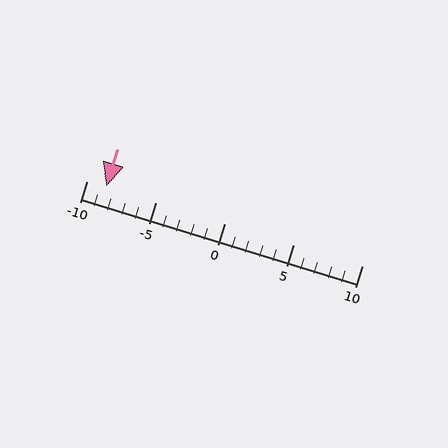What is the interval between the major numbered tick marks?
The major tick marks are spaced 5 units apart.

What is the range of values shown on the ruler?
The ruler shows values from -10 to 10.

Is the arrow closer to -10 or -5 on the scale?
The arrow is closer to -10.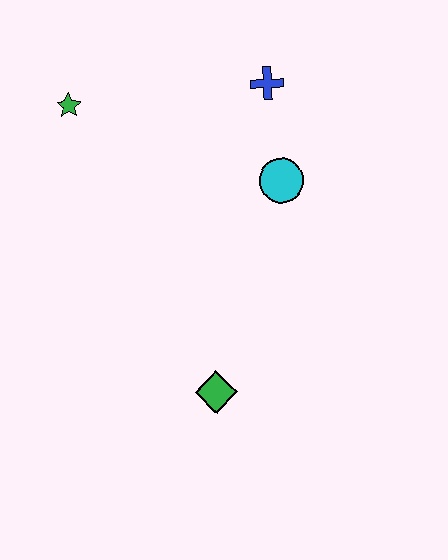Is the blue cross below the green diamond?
No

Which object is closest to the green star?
The blue cross is closest to the green star.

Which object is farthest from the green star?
The green diamond is farthest from the green star.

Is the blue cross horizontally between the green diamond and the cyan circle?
Yes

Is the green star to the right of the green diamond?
No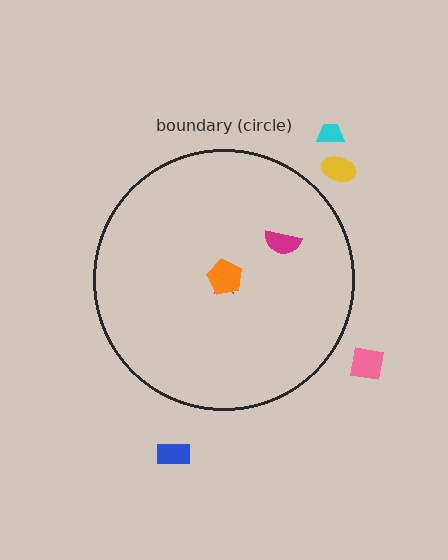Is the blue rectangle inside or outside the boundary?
Outside.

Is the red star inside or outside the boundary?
Inside.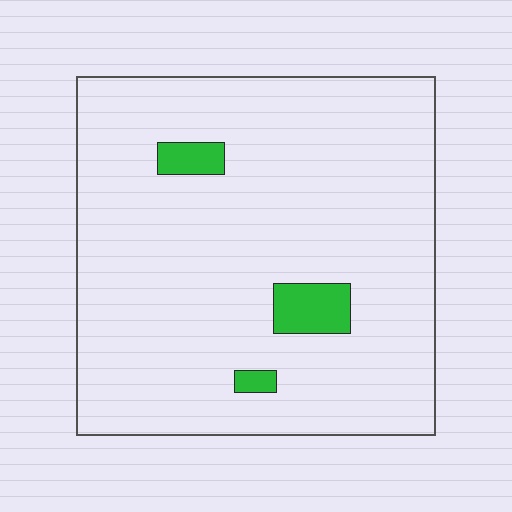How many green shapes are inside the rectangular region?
3.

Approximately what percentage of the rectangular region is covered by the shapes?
Approximately 5%.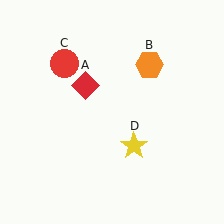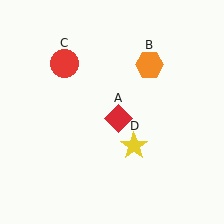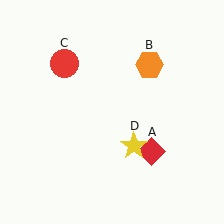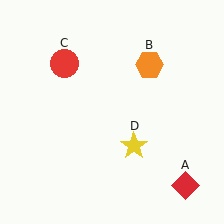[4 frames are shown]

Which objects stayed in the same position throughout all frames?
Orange hexagon (object B) and red circle (object C) and yellow star (object D) remained stationary.